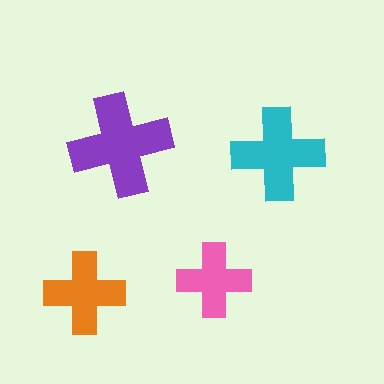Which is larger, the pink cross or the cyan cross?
The cyan one.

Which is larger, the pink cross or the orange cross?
The orange one.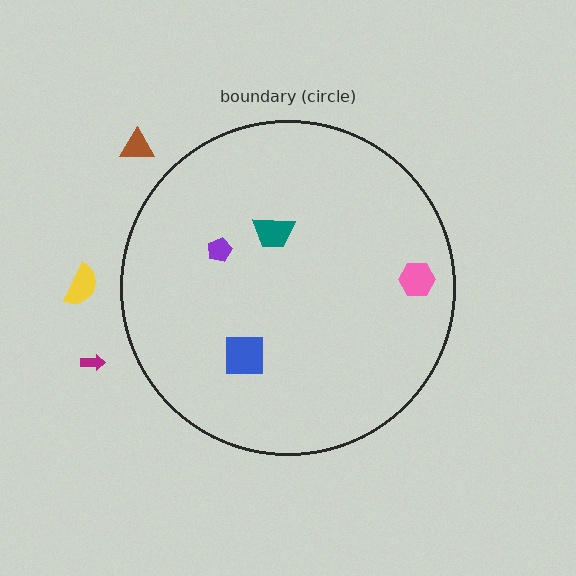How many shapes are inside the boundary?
4 inside, 3 outside.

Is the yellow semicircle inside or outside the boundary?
Outside.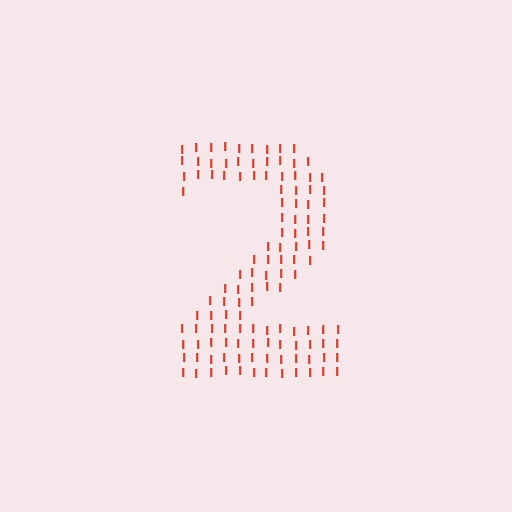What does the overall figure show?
The overall figure shows the digit 2.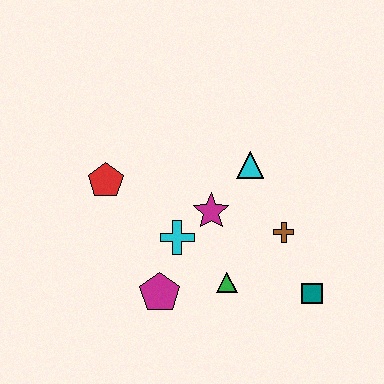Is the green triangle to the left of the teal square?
Yes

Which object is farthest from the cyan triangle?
The magenta pentagon is farthest from the cyan triangle.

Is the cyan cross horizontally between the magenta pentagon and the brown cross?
Yes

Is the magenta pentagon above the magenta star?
No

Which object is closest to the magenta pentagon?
The cyan cross is closest to the magenta pentagon.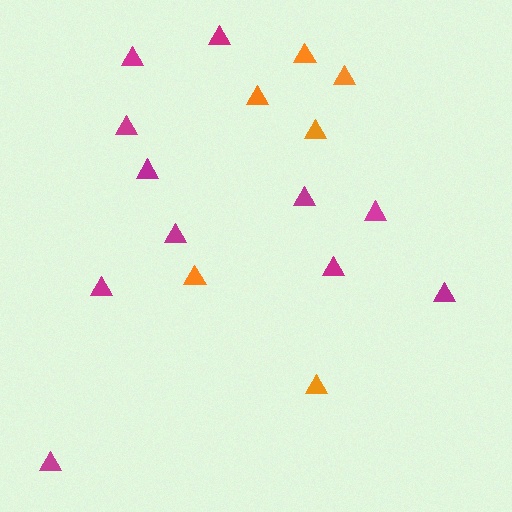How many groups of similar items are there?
There are 2 groups: one group of orange triangles (6) and one group of magenta triangles (11).